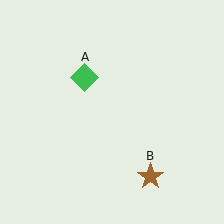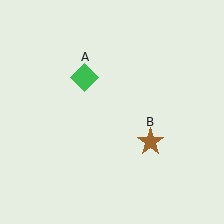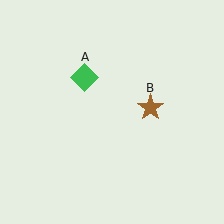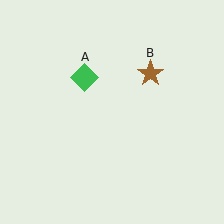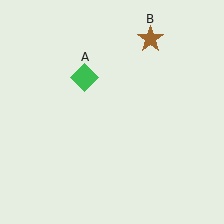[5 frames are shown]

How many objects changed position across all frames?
1 object changed position: brown star (object B).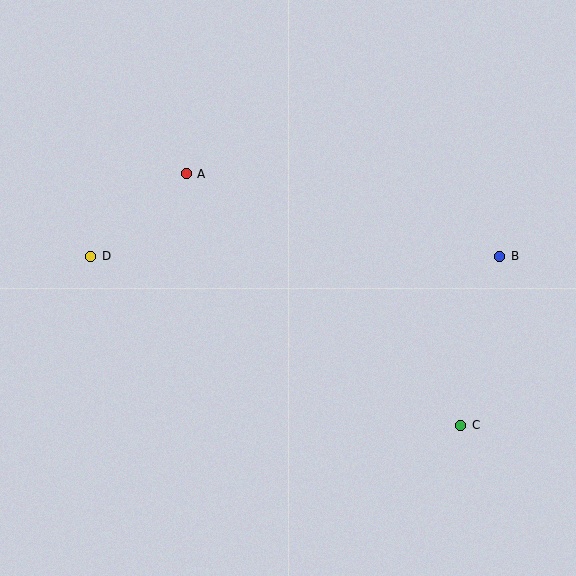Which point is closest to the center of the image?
Point A at (186, 174) is closest to the center.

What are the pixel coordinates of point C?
Point C is at (461, 425).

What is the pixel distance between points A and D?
The distance between A and D is 126 pixels.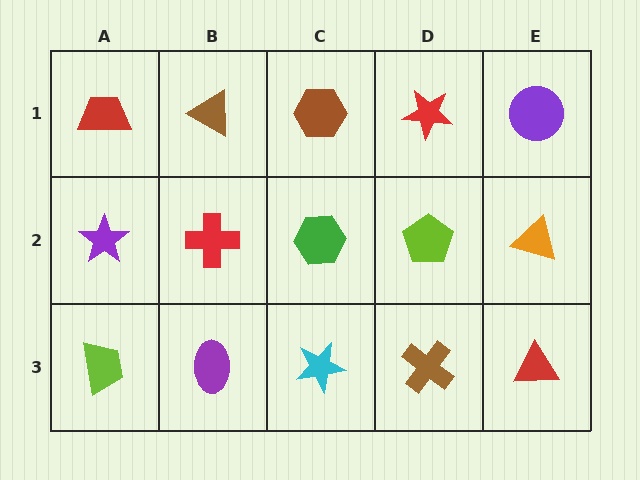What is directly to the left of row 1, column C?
A brown triangle.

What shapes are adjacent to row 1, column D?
A lime pentagon (row 2, column D), a brown hexagon (row 1, column C), a purple circle (row 1, column E).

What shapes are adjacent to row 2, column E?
A purple circle (row 1, column E), a red triangle (row 3, column E), a lime pentagon (row 2, column D).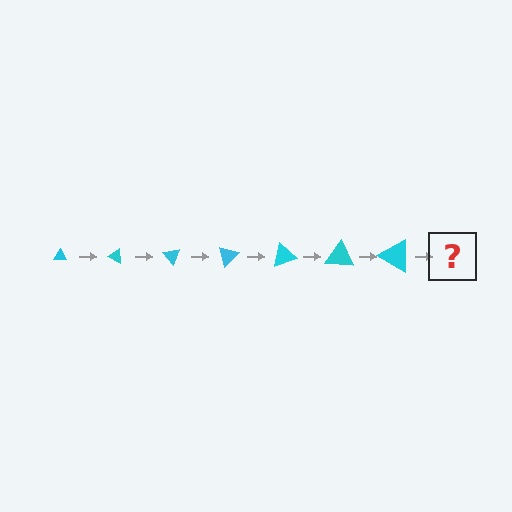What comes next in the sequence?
The next element should be a triangle, larger than the previous one and rotated 175 degrees from the start.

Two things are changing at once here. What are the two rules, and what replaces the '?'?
The two rules are that the triangle grows larger each step and it rotates 25 degrees each step. The '?' should be a triangle, larger than the previous one and rotated 175 degrees from the start.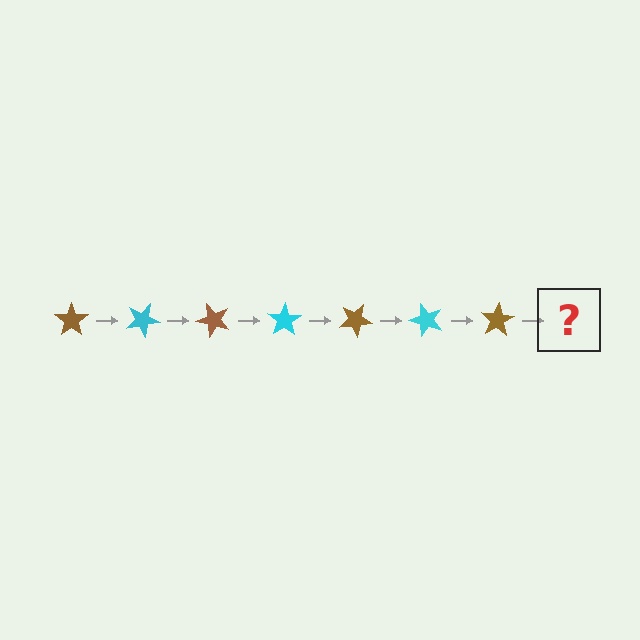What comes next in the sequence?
The next element should be a cyan star, rotated 175 degrees from the start.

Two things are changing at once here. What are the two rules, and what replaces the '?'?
The two rules are that it rotates 25 degrees each step and the color cycles through brown and cyan. The '?' should be a cyan star, rotated 175 degrees from the start.